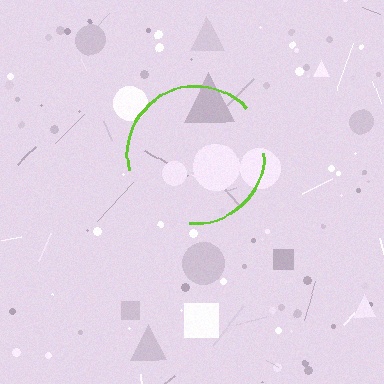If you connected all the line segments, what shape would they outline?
They would outline a circle.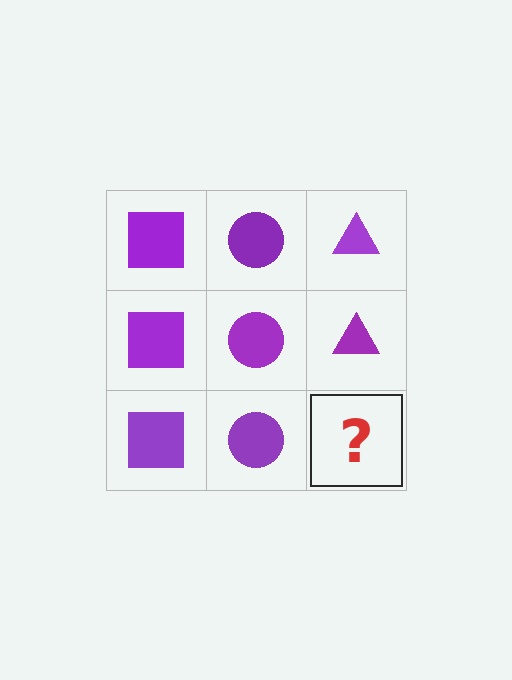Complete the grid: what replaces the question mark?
The question mark should be replaced with a purple triangle.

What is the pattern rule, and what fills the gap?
The rule is that each column has a consistent shape. The gap should be filled with a purple triangle.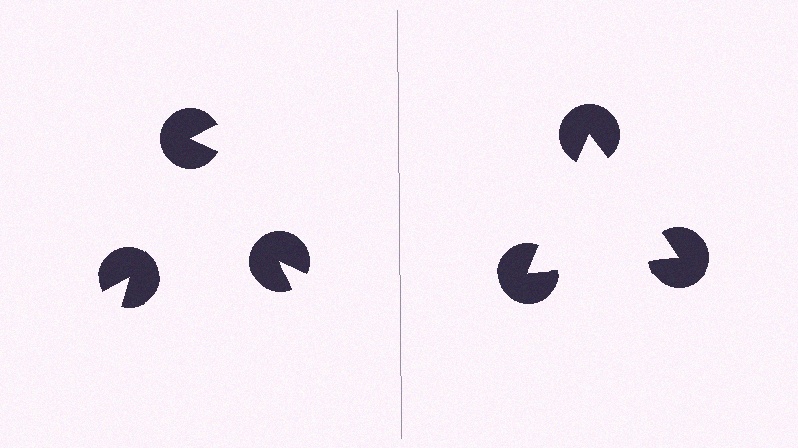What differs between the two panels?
The pac-man discs are positioned identically on both sides; only the wedge orientations differ. On the right they align to a triangle; on the left they are misaligned.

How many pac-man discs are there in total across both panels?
6 — 3 on each side.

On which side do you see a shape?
An illusory triangle appears on the right side. On the left side the wedge cuts are rotated, so no coherent shape forms.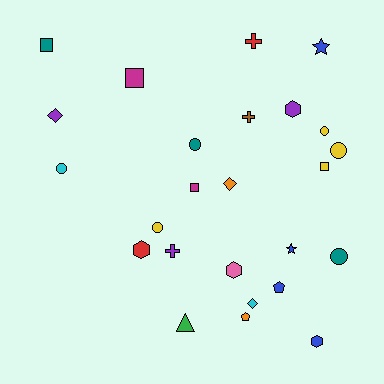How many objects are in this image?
There are 25 objects.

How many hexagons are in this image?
There are 4 hexagons.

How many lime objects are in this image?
There are no lime objects.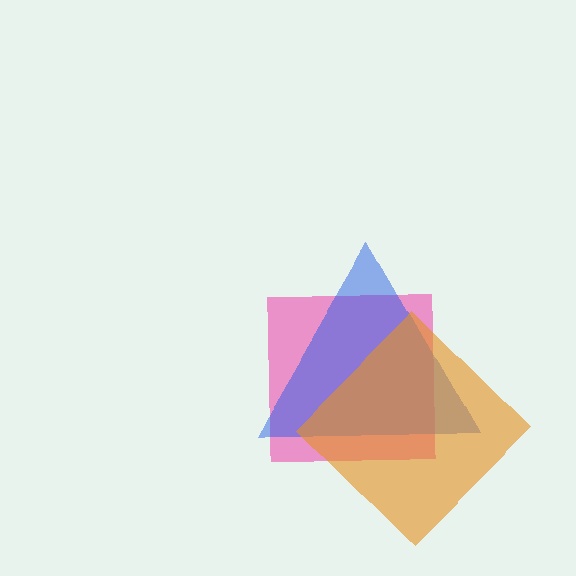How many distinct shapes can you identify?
There are 3 distinct shapes: a pink square, a blue triangle, an orange diamond.